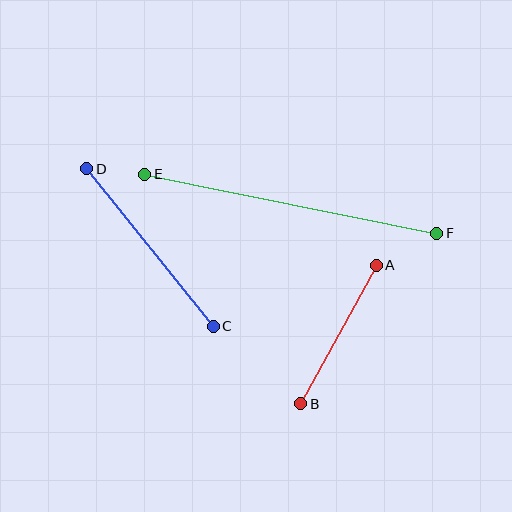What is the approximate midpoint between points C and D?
The midpoint is at approximately (150, 248) pixels.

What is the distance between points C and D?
The distance is approximately 202 pixels.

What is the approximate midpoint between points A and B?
The midpoint is at approximately (338, 334) pixels.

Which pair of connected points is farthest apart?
Points E and F are farthest apart.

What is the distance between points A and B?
The distance is approximately 158 pixels.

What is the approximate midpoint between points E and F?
The midpoint is at approximately (291, 204) pixels.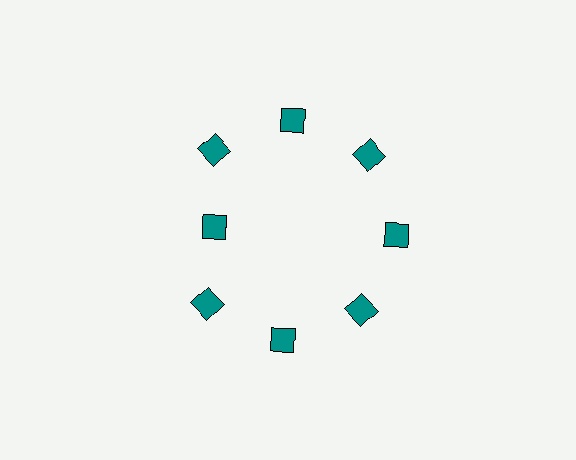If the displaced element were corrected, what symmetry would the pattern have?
It would have 8-fold rotational symmetry — the pattern would map onto itself every 45 degrees.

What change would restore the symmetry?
The symmetry would be restored by moving it outward, back onto the ring so that all 8 diamonds sit at equal angles and equal distance from the center.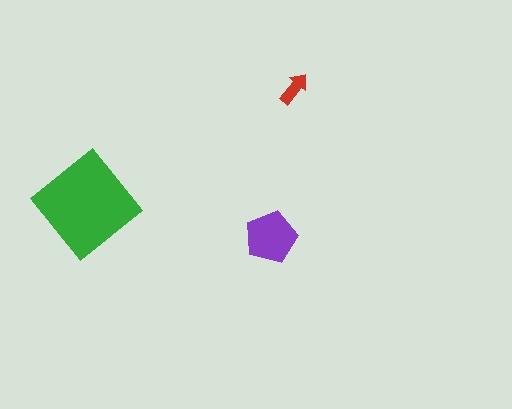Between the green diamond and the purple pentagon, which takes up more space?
The green diamond.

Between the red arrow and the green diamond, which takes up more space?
The green diamond.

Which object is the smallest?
The red arrow.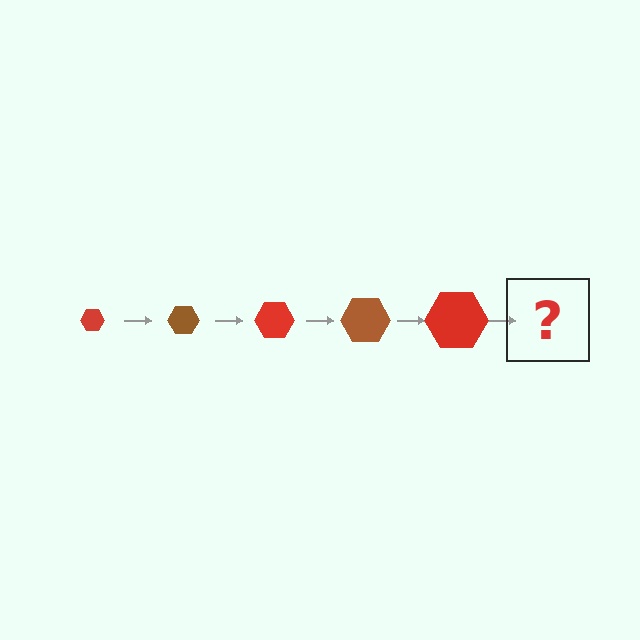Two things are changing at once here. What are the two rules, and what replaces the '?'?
The two rules are that the hexagon grows larger each step and the color cycles through red and brown. The '?' should be a brown hexagon, larger than the previous one.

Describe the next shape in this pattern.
It should be a brown hexagon, larger than the previous one.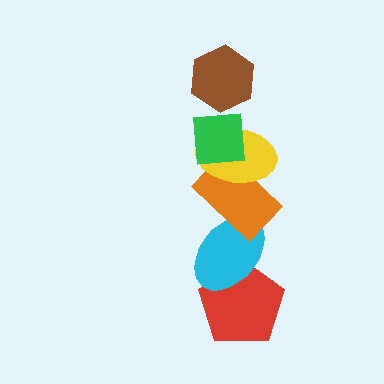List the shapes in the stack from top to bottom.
From top to bottom: the brown hexagon, the green square, the yellow ellipse, the orange rectangle, the cyan ellipse, the red pentagon.